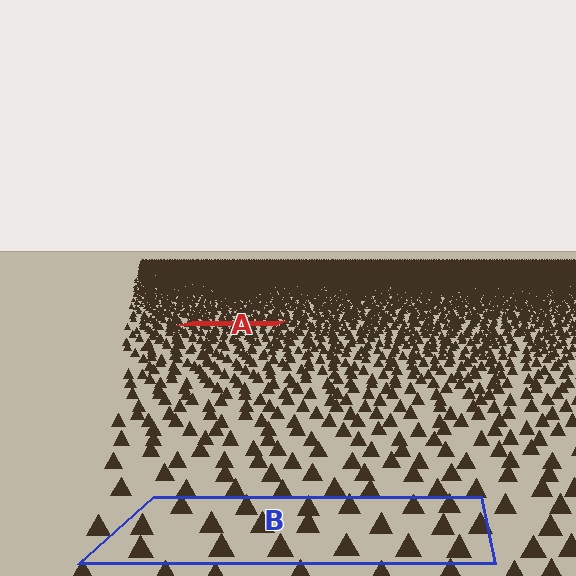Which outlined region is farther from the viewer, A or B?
Region A is farther from the viewer — the texture elements inside it appear smaller and more densely packed.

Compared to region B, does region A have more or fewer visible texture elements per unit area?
Region A has more texture elements per unit area — they are packed more densely because it is farther away.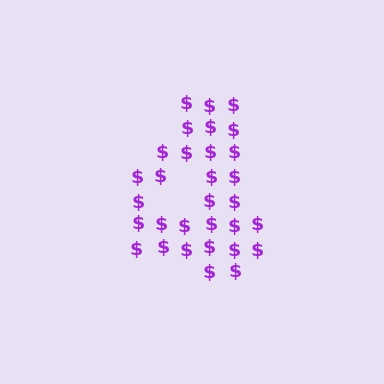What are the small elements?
The small elements are dollar signs.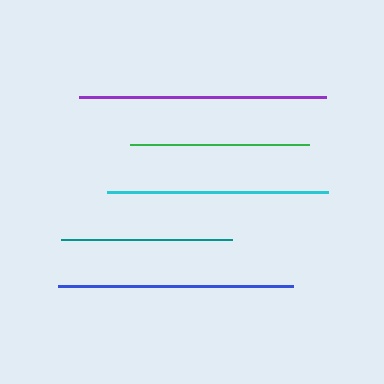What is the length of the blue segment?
The blue segment is approximately 235 pixels long.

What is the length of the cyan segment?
The cyan segment is approximately 221 pixels long.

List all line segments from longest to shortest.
From longest to shortest: purple, blue, cyan, green, teal.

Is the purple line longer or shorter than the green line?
The purple line is longer than the green line.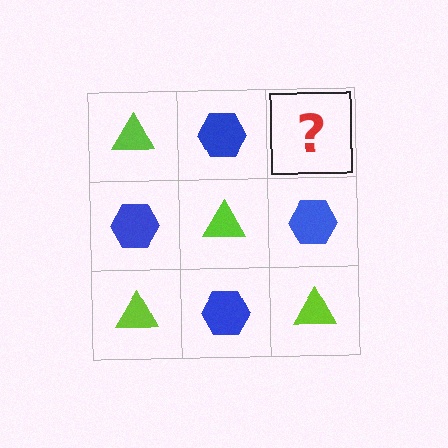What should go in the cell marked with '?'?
The missing cell should contain a lime triangle.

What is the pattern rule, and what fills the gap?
The rule is that it alternates lime triangle and blue hexagon in a checkerboard pattern. The gap should be filled with a lime triangle.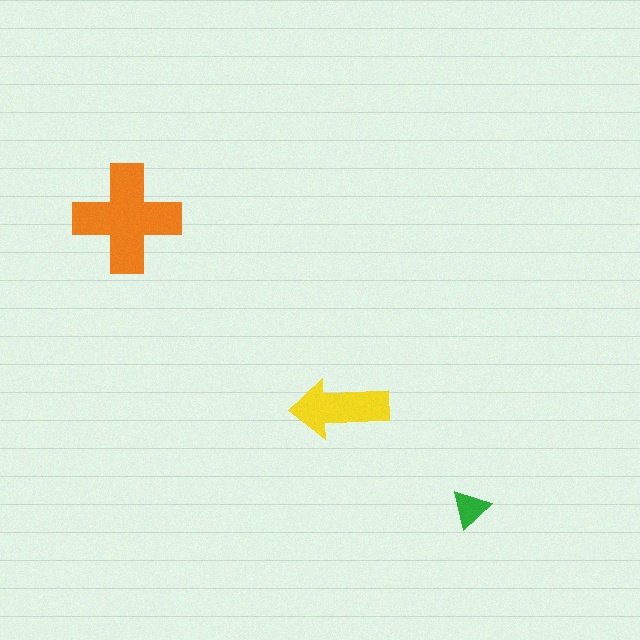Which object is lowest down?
The green triangle is bottommost.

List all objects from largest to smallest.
The orange cross, the yellow arrow, the green triangle.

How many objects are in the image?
There are 3 objects in the image.